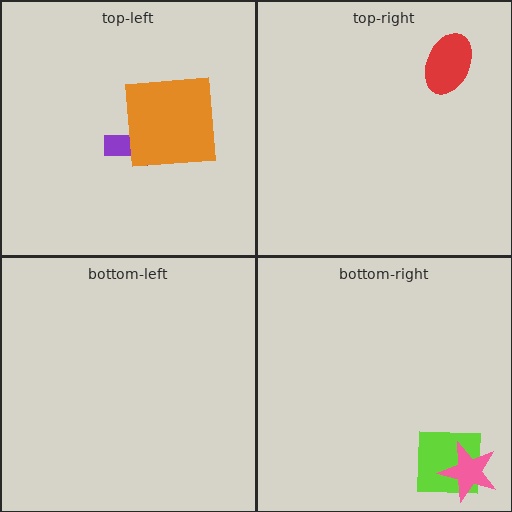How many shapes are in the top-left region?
2.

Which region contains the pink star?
The bottom-right region.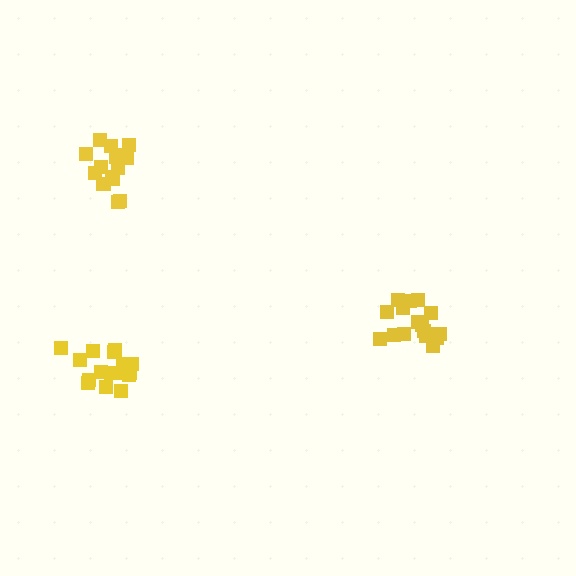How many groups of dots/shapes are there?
There are 3 groups.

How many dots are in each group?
Group 1: 16 dots, Group 2: 17 dots, Group 3: 15 dots (48 total).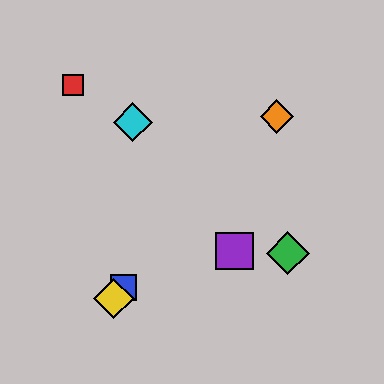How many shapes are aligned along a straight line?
3 shapes (the blue square, the yellow diamond, the orange diamond) are aligned along a straight line.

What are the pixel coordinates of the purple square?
The purple square is at (234, 251).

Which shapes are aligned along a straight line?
The blue square, the yellow diamond, the orange diamond are aligned along a straight line.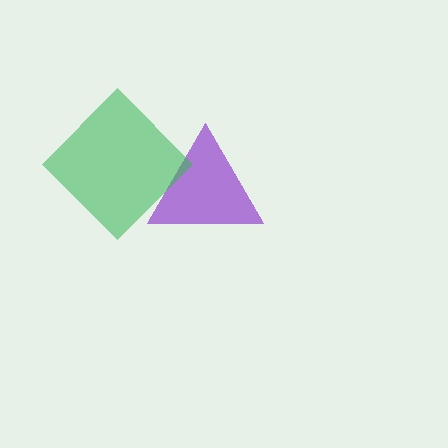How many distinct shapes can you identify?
There are 2 distinct shapes: a purple triangle, a green diamond.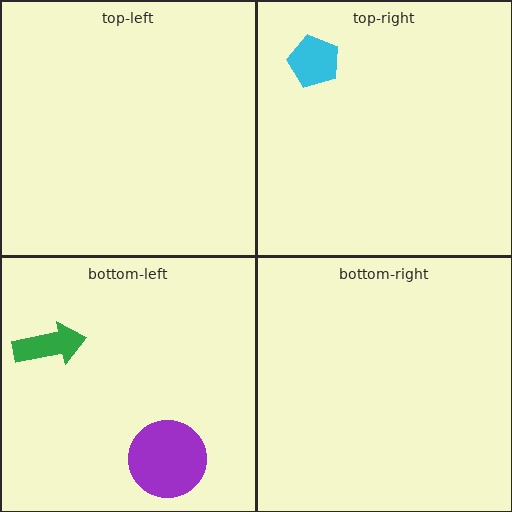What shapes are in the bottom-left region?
The purple circle, the green arrow.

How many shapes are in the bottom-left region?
2.